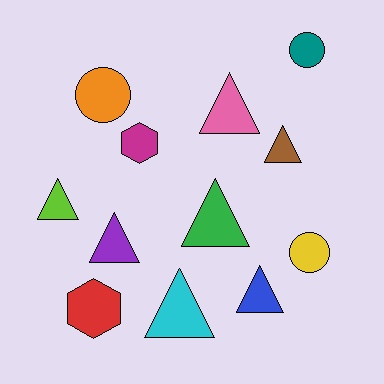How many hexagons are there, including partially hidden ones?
There are 2 hexagons.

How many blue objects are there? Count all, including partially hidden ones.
There is 1 blue object.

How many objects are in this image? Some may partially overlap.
There are 12 objects.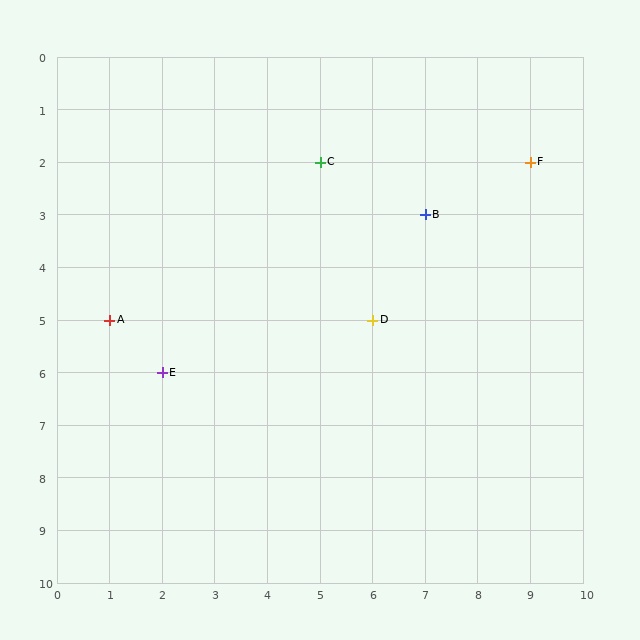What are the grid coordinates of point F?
Point F is at grid coordinates (9, 2).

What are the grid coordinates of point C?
Point C is at grid coordinates (5, 2).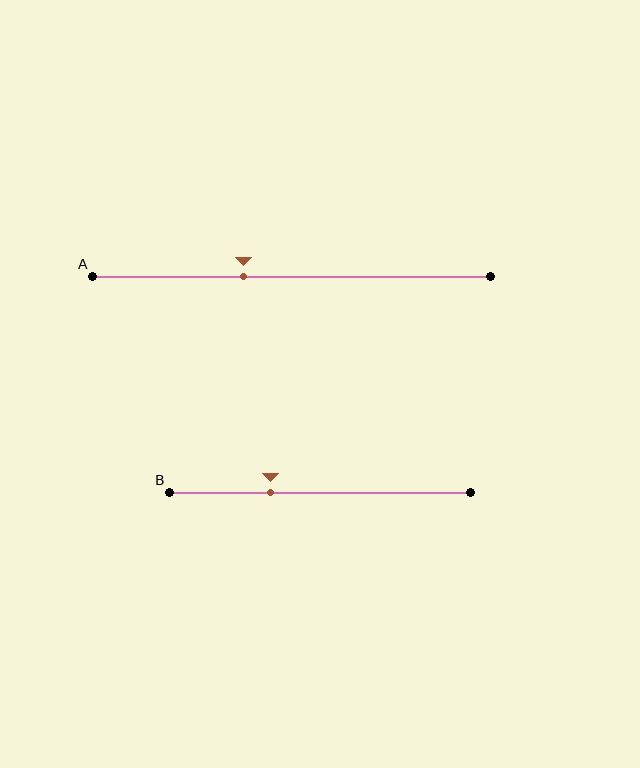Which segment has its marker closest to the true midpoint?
Segment A has its marker closest to the true midpoint.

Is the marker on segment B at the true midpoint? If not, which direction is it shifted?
No, the marker on segment B is shifted to the left by about 17% of the segment length.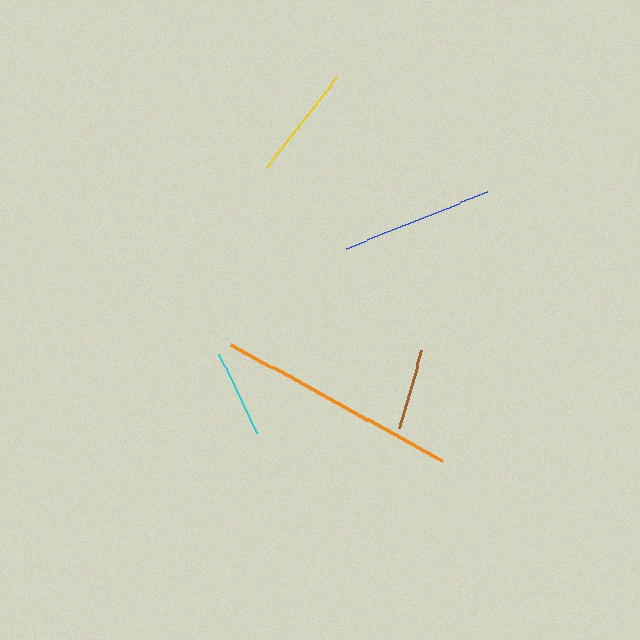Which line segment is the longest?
The orange line is the longest at approximately 241 pixels.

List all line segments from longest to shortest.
From longest to shortest: orange, blue, yellow, cyan, brown.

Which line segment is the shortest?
The brown line is the shortest at approximately 81 pixels.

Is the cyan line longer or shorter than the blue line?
The blue line is longer than the cyan line.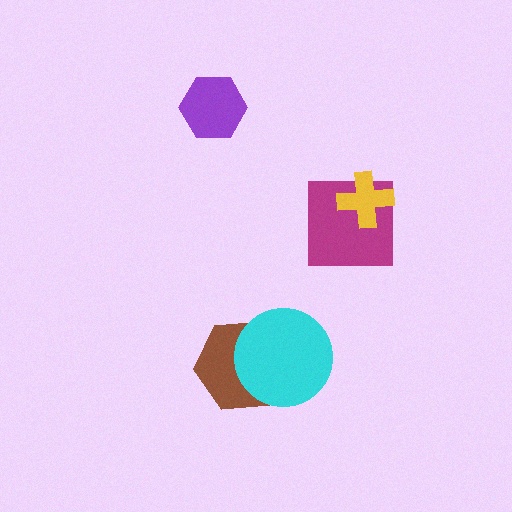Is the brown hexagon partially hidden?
Yes, it is partially covered by another shape.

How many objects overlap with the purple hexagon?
0 objects overlap with the purple hexagon.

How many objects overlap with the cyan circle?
1 object overlaps with the cyan circle.